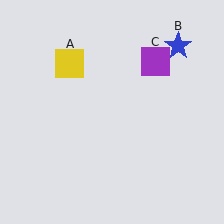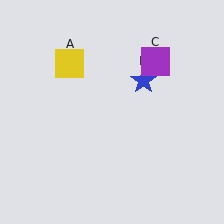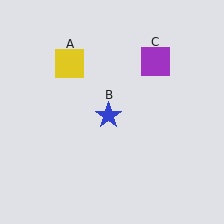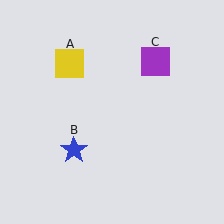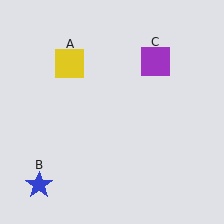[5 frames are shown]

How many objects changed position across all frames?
1 object changed position: blue star (object B).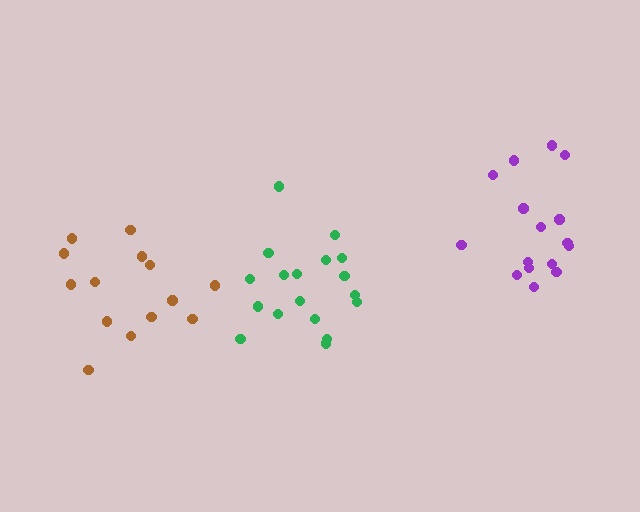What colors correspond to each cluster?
The clusters are colored: green, purple, brown.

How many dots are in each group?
Group 1: 18 dots, Group 2: 16 dots, Group 3: 14 dots (48 total).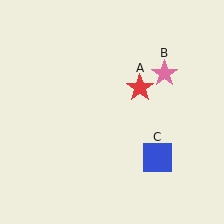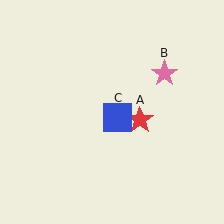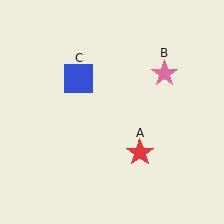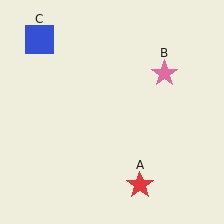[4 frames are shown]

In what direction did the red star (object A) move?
The red star (object A) moved down.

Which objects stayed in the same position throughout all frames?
Pink star (object B) remained stationary.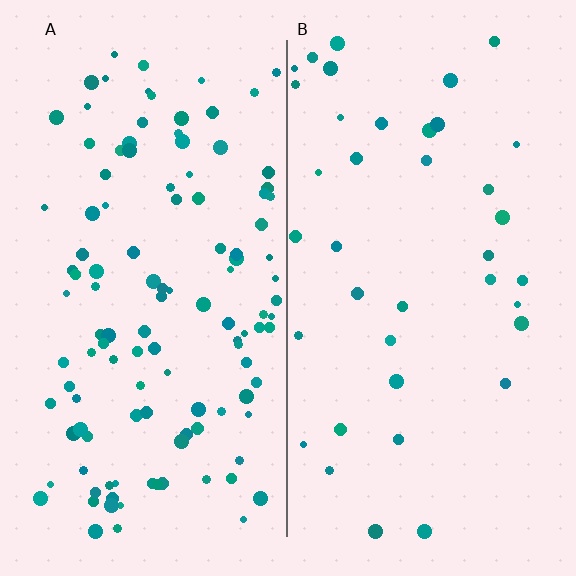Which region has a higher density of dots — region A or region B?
A (the left).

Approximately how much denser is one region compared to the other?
Approximately 3.0× — region A over region B.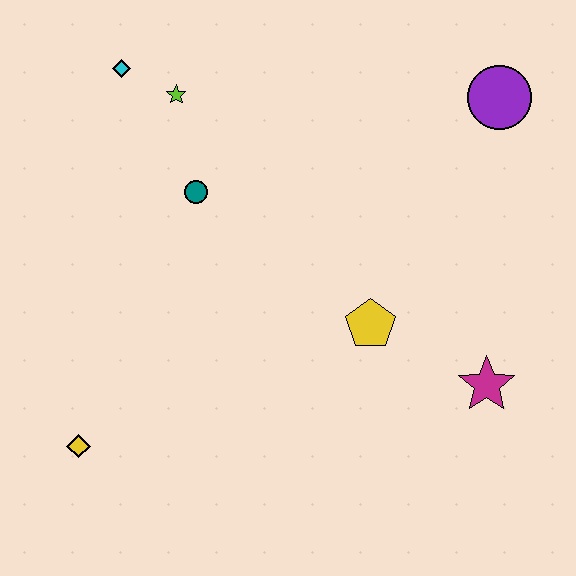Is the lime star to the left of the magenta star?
Yes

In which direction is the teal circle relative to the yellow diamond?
The teal circle is above the yellow diamond.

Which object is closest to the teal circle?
The lime star is closest to the teal circle.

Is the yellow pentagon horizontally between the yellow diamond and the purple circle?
Yes